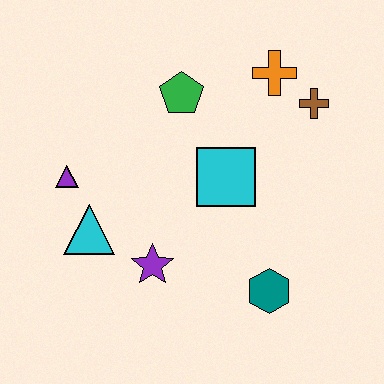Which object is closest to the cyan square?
The green pentagon is closest to the cyan square.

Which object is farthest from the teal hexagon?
The purple triangle is farthest from the teal hexagon.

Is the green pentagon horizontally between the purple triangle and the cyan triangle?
No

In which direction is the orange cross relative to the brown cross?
The orange cross is to the left of the brown cross.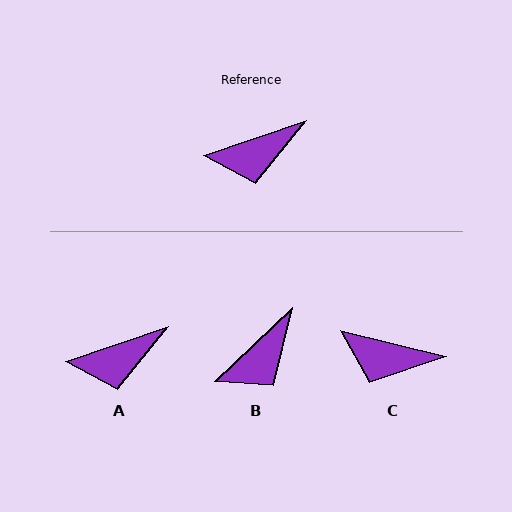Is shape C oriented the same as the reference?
No, it is off by about 32 degrees.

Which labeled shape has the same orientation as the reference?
A.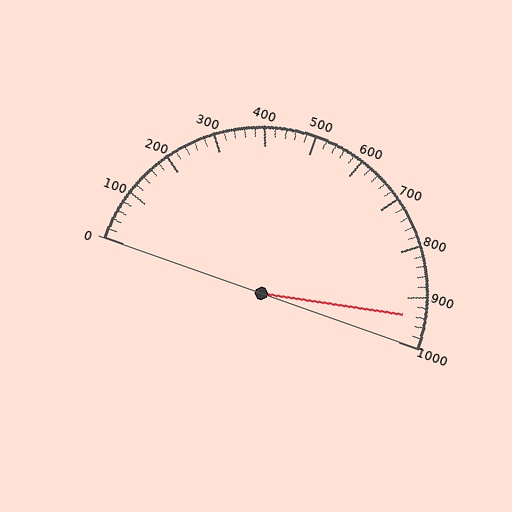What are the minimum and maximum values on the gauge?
The gauge ranges from 0 to 1000.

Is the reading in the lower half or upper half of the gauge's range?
The reading is in the upper half of the range (0 to 1000).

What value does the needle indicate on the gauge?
The needle indicates approximately 940.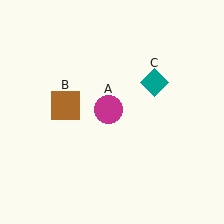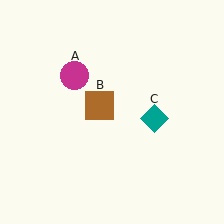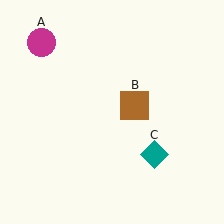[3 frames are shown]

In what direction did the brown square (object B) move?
The brown square (object B) moved right.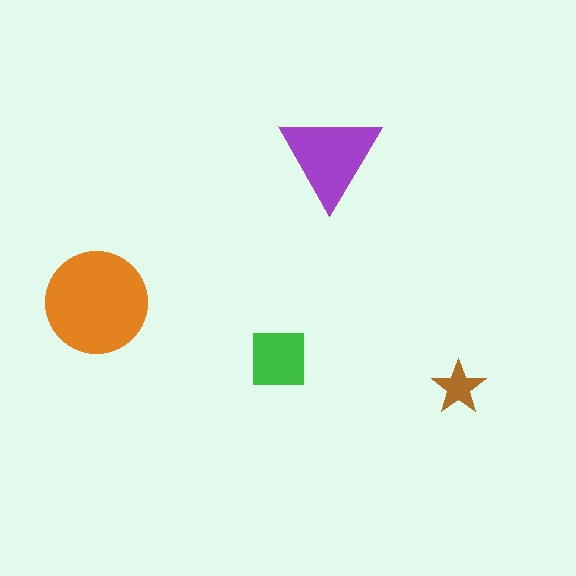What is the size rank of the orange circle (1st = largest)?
1st.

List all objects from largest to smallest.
The orange circle, the purple triangle, the green square, the brown star.